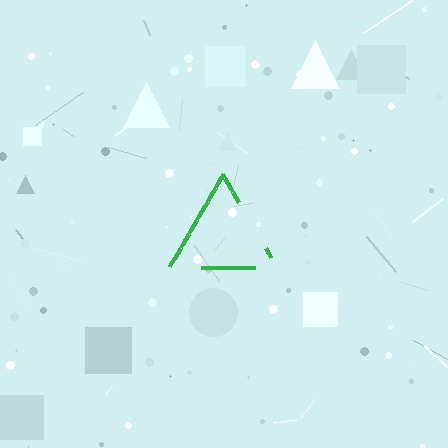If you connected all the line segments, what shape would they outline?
They would outline a triangle.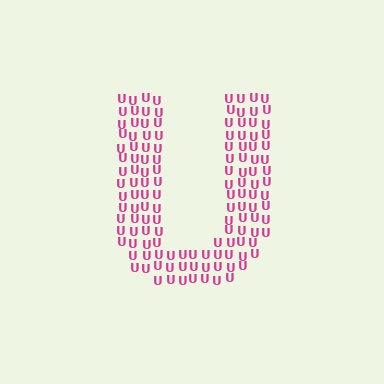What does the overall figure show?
The overall figure shows the letter U.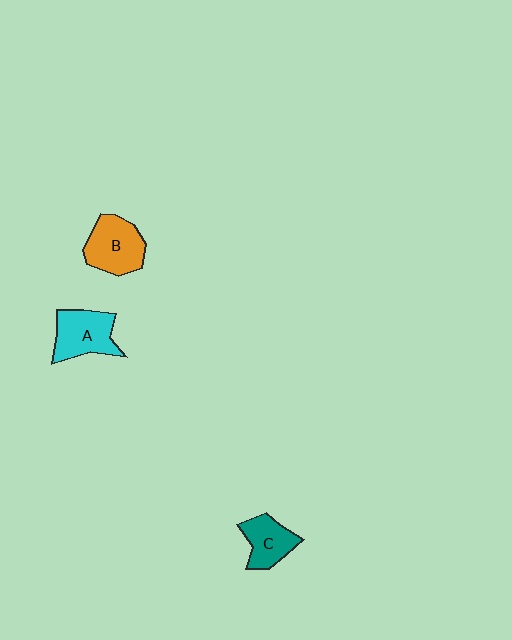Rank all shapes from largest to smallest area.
From largest to smallest: B (orange), A (cyan), C (teal).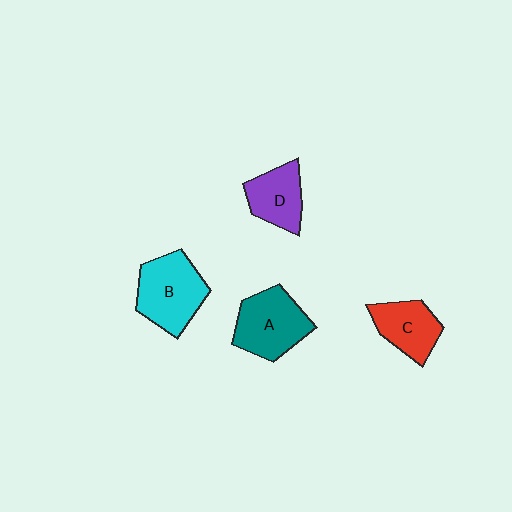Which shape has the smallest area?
Shape D (purple).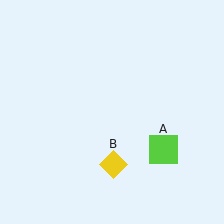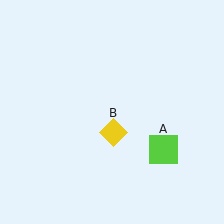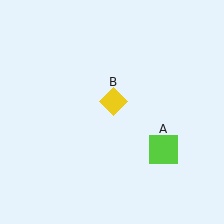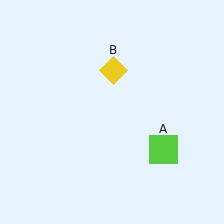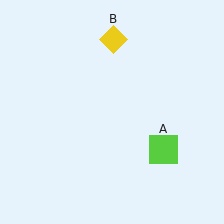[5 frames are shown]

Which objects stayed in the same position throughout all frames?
Lime square (object A) remained stationary.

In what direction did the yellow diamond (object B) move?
The yellow diamond (object B) moved up.